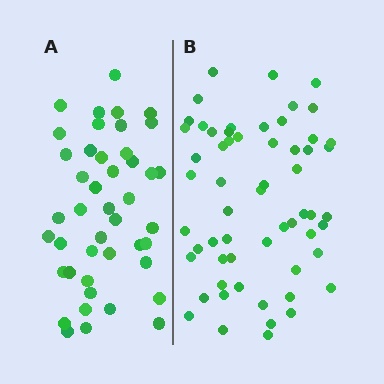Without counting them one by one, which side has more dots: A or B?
Region B (the right region) has more dots.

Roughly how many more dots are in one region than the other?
Region B has approximately 15 more dots than region A.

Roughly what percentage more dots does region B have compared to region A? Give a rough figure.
About 35% more.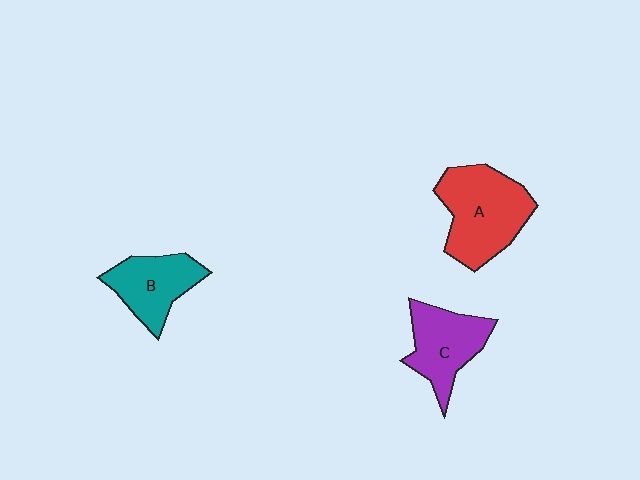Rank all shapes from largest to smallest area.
From largest to smallest: A (red), C (purple), B (teal).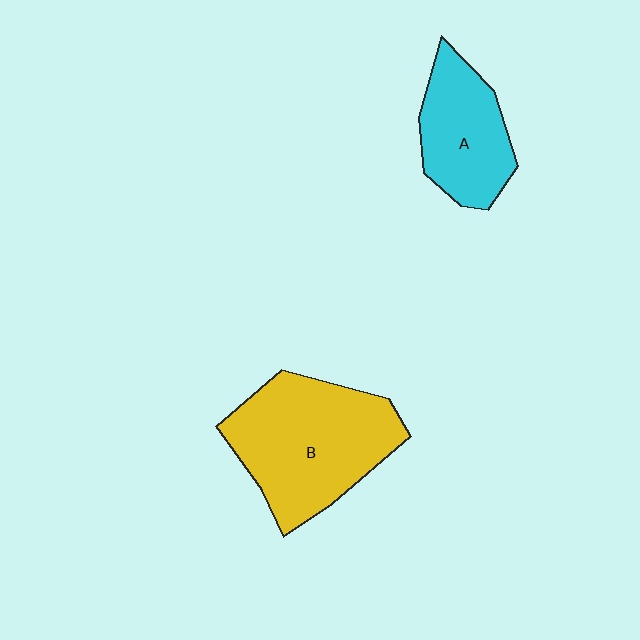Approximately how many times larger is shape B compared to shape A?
Approximately 1.6 times.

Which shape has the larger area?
Shape B (yellow).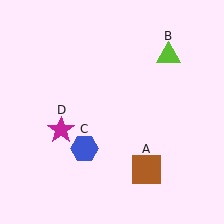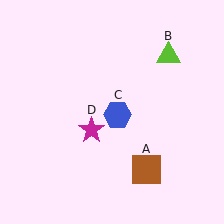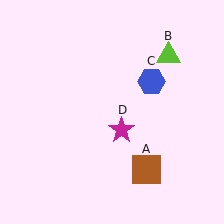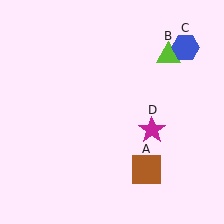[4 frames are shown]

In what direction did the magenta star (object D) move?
The magenta star (object D) moved right.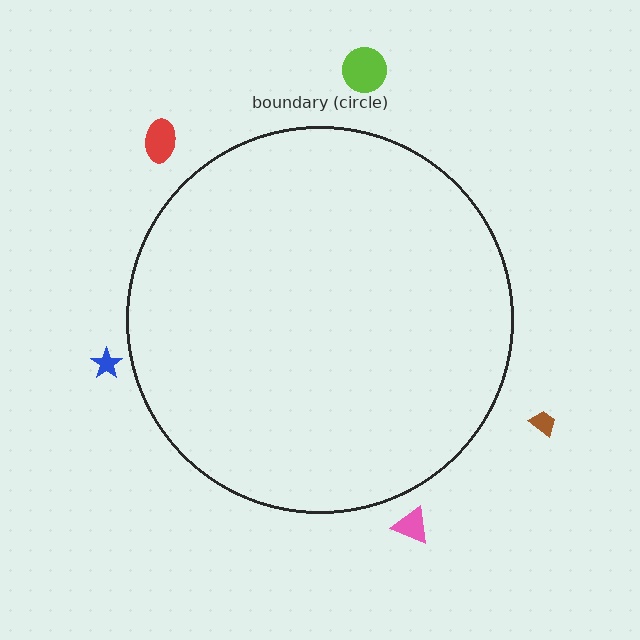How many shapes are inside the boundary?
0 inside, 5 outside.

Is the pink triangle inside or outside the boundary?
Outside.